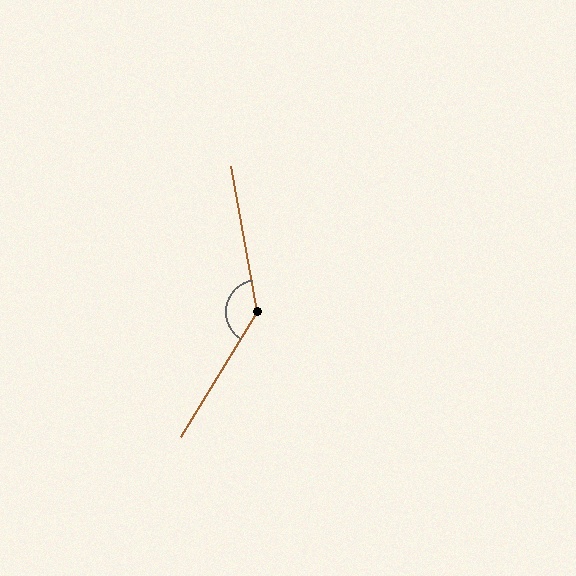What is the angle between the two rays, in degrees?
Approximately 139 degrees.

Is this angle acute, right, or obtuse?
It is obtuse.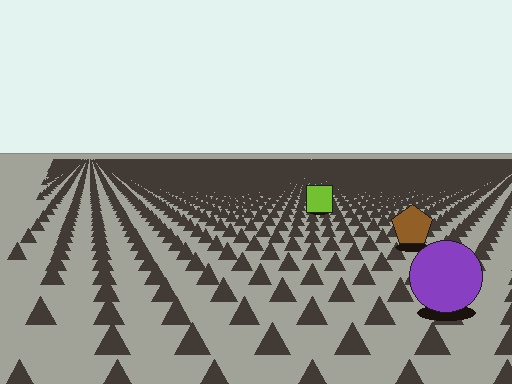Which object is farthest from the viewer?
The lime square is farthest from the viewer. It appears smaller and the ground texture around it is denser.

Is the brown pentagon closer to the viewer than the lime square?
Yes. The brown pentagon is closer — you can tell from the texture gradient: the ground texture is coarser near it.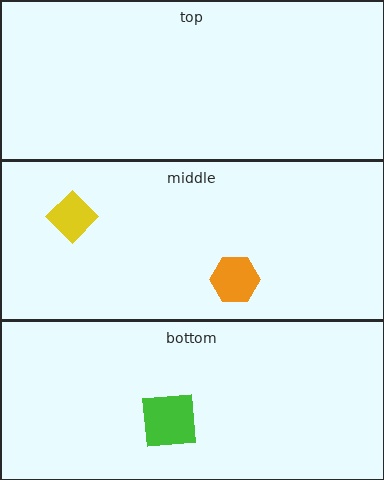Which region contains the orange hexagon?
The middle region.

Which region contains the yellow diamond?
The middle region.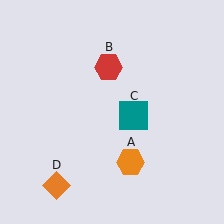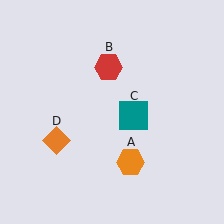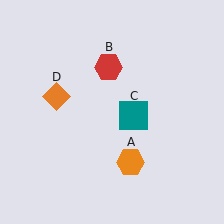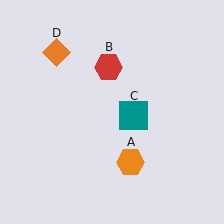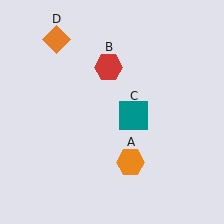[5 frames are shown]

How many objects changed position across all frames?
1 object changed position: orange diamond (object D).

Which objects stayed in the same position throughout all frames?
Orange hexagon (object A) and red hexagon (object B) and teal square (object C) remained stationary.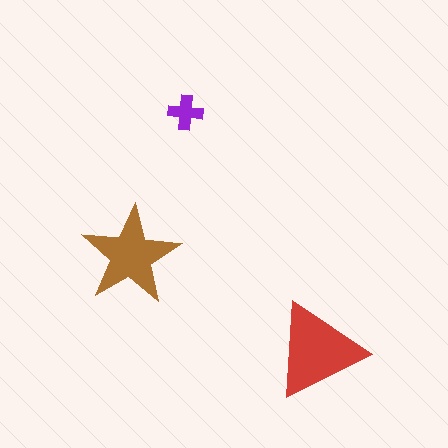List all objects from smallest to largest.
The purple cross, the brown star, the red triangle.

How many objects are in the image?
There are 3 objects in the image.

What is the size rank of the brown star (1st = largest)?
2nd.